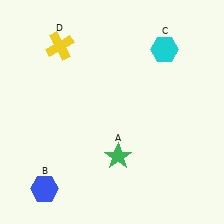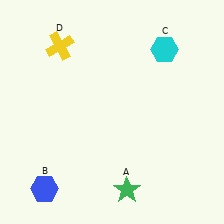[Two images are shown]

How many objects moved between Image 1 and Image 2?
1 object moved between the two images.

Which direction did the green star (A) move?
The green star (A) moved down.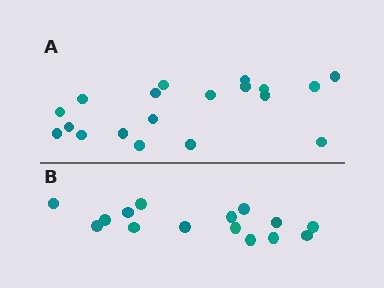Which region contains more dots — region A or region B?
Region A (the top region) has more dots.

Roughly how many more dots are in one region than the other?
Region A has about 4 more dots than region B.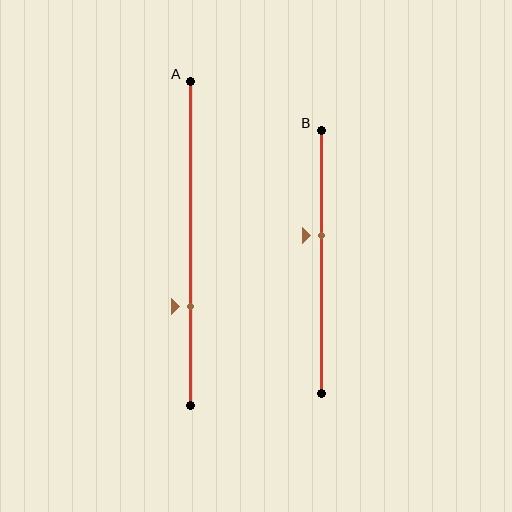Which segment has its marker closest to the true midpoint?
Segment B has its marker closest to the true midpoint.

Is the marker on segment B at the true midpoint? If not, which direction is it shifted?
No, the marker on segment B is shifted upward by about 10% of the segment length.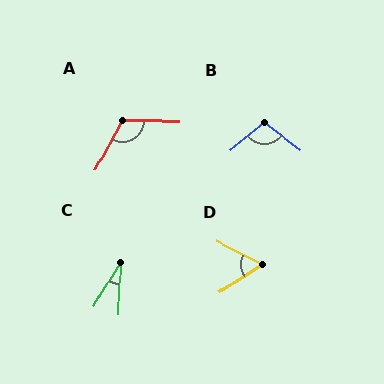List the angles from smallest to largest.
C (29°), D (59°), B (104°), A (117°).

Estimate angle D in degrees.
Approximately 59 degrees.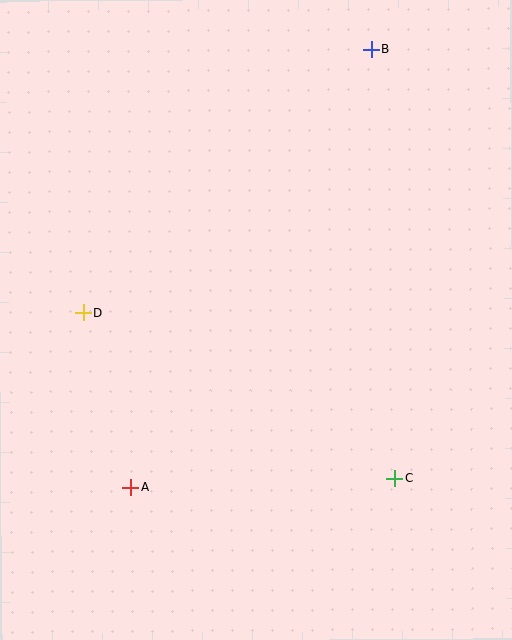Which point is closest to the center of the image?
Point D at (83, 313) is closest to the center.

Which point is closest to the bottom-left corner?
Point A is closest to the bottom-left corner.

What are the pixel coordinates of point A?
Point A is at (131, 487).